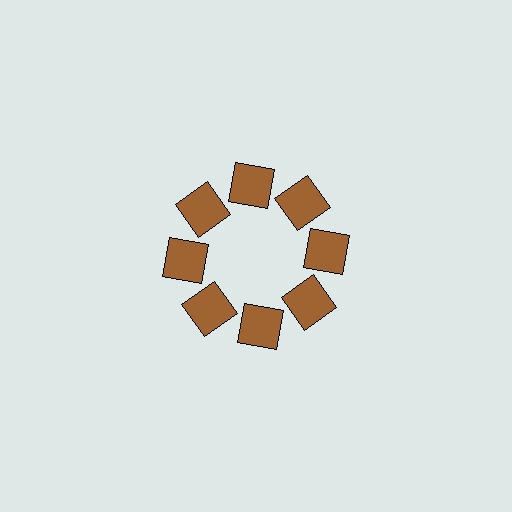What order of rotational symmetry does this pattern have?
This pattern has 8-fold rotational symmetry.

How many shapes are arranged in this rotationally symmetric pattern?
There are 8 shapes, arranged in 8 groups of 1.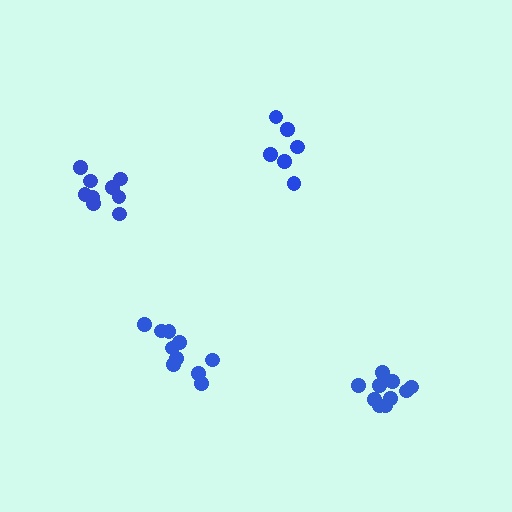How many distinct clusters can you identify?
There are 4 distinct clusters.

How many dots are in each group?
Group 1: 10 dots, Group 2: 10 dots, Group 3: 6 dots, Group 4: 9 dots (35 total).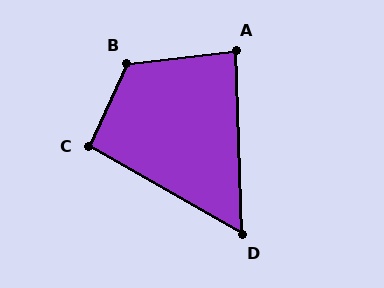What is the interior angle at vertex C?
Approximately 95 degrees (approximately right).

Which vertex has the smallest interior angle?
D, at approximately 58 degrees.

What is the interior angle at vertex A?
Approximately 85 degrees (approximately right).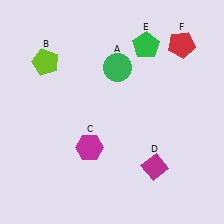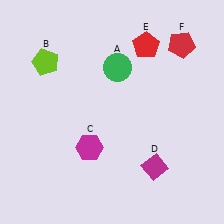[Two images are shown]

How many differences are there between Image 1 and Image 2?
There is 1 difference between the two images.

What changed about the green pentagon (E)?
In Image 1, E is green. In Image 2, it changed to red.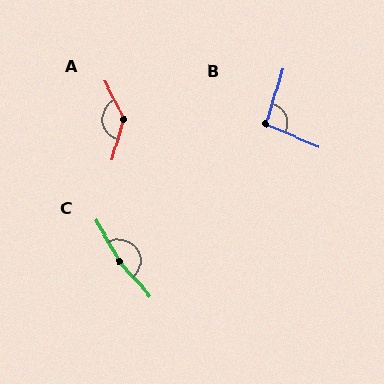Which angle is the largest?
C, at approximately 167 degrees.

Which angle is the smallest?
B, at approximately 97 degrees.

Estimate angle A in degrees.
Approximately 138 degrees.